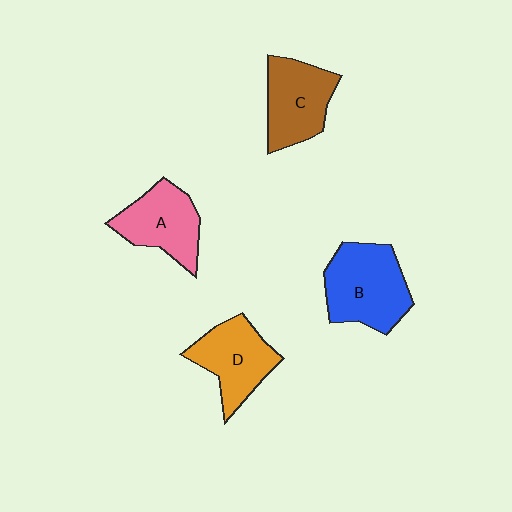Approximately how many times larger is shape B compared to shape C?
Approximately 1.2 times.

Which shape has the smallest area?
Shape A (pink).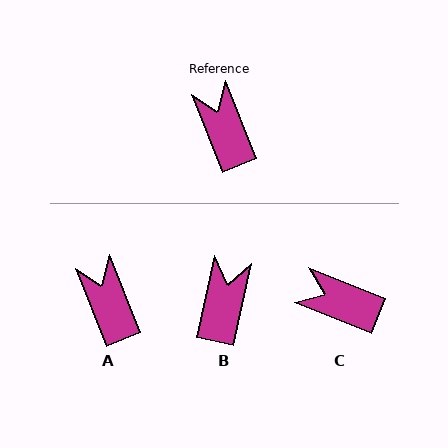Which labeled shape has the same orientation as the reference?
A.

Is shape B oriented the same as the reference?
No, it is off by about 34 degrees.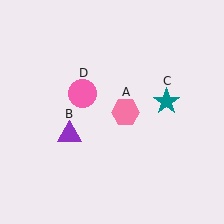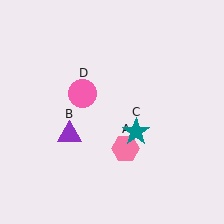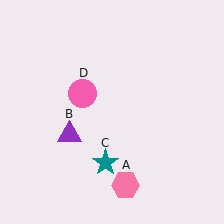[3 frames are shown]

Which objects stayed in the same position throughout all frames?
Purple triangle (object B) and pink circle (object D) remained stationary.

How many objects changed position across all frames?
2 objects changed position: pink hexagon (object A), teal star (object C).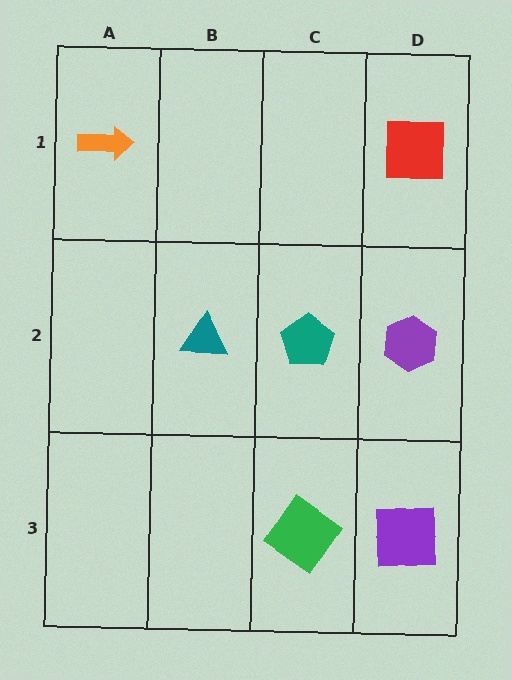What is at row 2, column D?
A purple hexagon.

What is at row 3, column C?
A green diamond.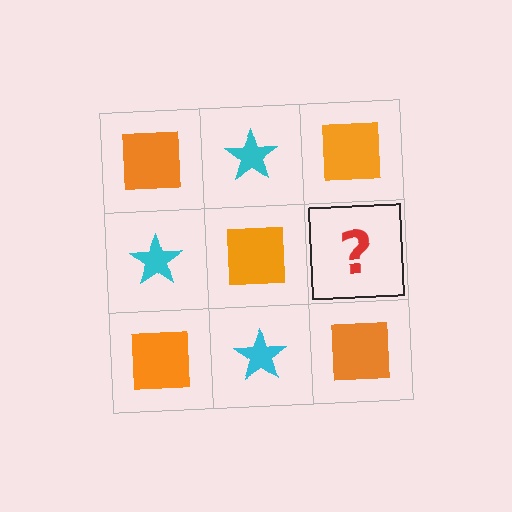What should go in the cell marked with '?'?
The missing cell should contain a cyan star.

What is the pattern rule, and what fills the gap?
The rule is that it alternates orange square and cyan star in a checkerboard pattern. The gap should be filled with a cyan star.